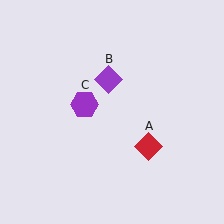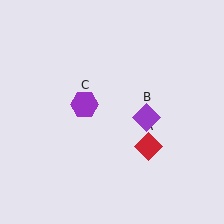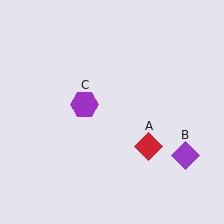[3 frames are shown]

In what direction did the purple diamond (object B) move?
The purple diamond (object B) moved down and to the right.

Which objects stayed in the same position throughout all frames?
Red diamond (object A) and purple hexagon (object C) remained stationary.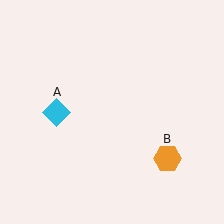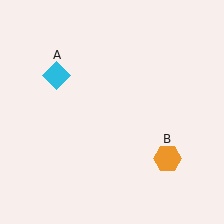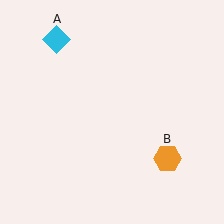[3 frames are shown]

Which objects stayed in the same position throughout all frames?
Orange hexagon (object B) remained stationary.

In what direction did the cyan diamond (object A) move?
The cyan diamond (object A) moved up.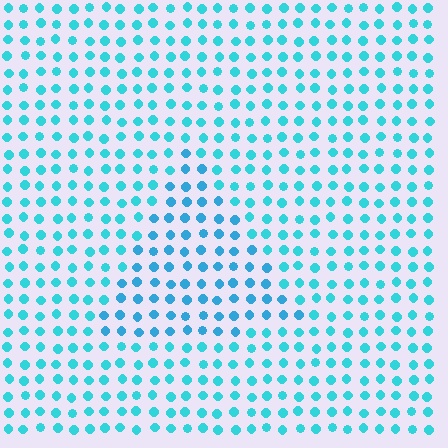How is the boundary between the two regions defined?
The boundary is defined purely by a slight shift in hue (about 17 degrees). Spacing, size, and orientation are identical on both sides.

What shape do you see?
I see a triangle.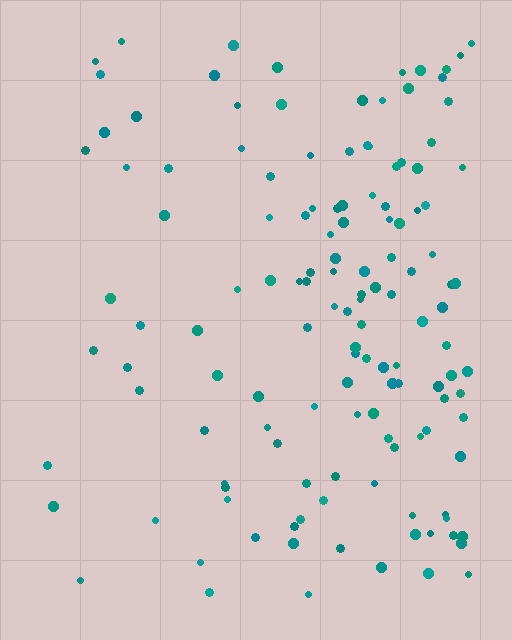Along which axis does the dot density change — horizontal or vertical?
Horizontal.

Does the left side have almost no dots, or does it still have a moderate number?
Still a moderate number, just noticeably fewer than the right.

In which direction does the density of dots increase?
From left to right, with the right side densest.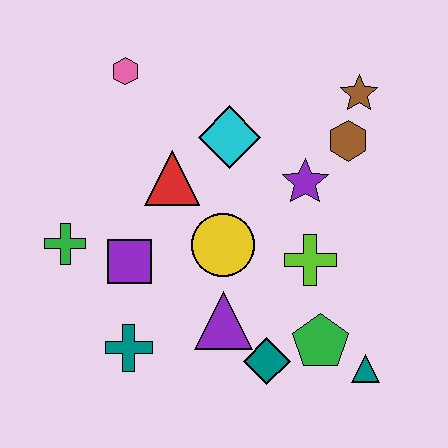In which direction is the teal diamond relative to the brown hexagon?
The teal diamond is below the brown hexagon.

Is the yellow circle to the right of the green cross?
Yes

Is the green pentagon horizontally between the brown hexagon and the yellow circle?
Yes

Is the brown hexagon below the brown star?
Yes